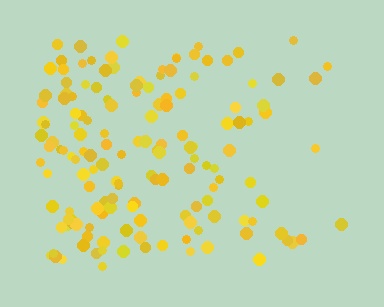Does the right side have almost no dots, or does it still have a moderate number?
Still a moderate number, just noticeably fewer than the left.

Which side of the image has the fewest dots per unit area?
The right.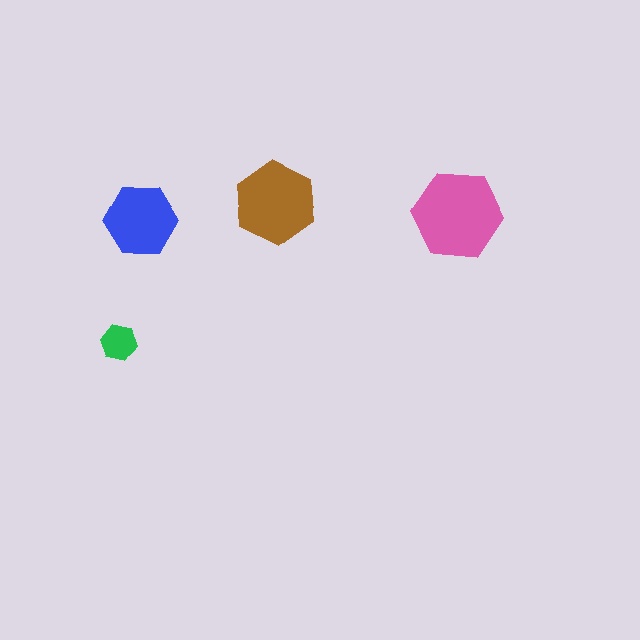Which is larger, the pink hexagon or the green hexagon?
The pink one.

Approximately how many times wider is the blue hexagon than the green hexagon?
About 2 times wider.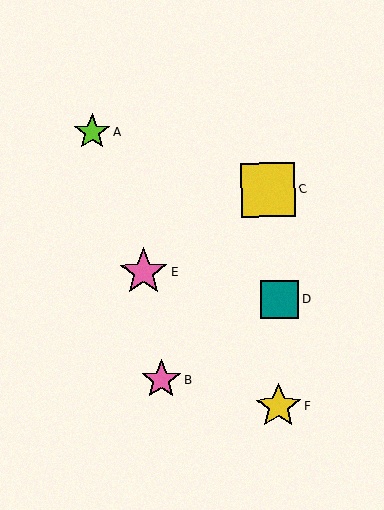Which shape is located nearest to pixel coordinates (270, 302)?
The teal square (labeled D) at (280, 300) is nearest to that location.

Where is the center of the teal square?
The center of the teal square is at (280, 300).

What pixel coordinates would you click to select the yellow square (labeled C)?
Click at (268, 190) to select the yellow square C.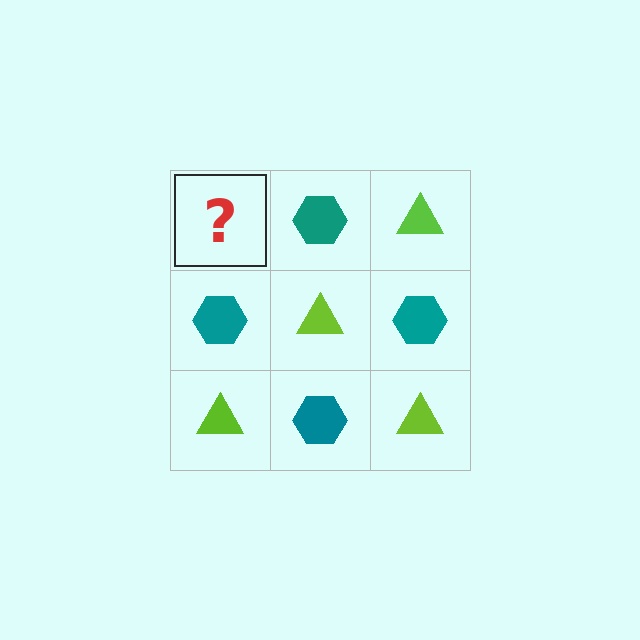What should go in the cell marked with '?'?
The missing cell should contain a lime triangle.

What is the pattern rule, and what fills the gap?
The rule is that it alternates lime triangle and teal hexagon in a checkerboard pattern. The gap should be filled with a lime triangle.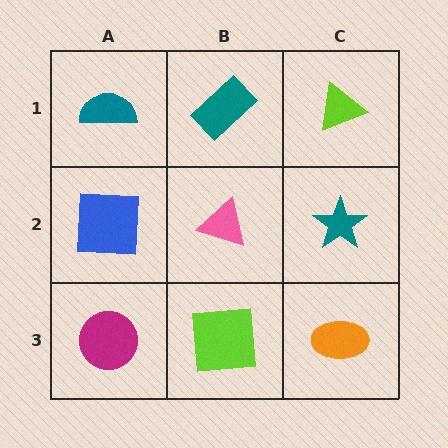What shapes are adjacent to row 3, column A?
A blue square (row 2, column A), a lime square (row 3, column B).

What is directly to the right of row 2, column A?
A pink triangle.